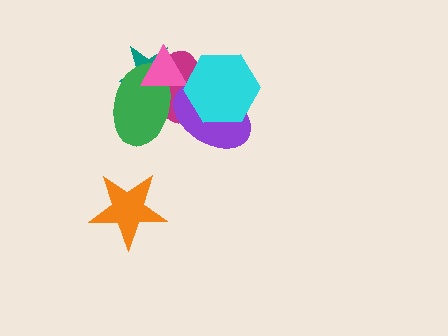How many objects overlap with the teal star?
3 objects overlap with the teal star.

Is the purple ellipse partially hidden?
Yes, it is partially covered by another shape.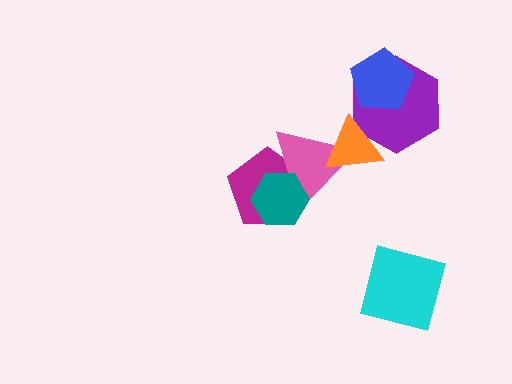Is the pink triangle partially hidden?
Yes, it is partially covered by another shape.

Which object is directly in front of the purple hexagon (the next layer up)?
The blue pentagon is directly in front of the purple hexagon.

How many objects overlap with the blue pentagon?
1 object overlaps with the blue pentagon.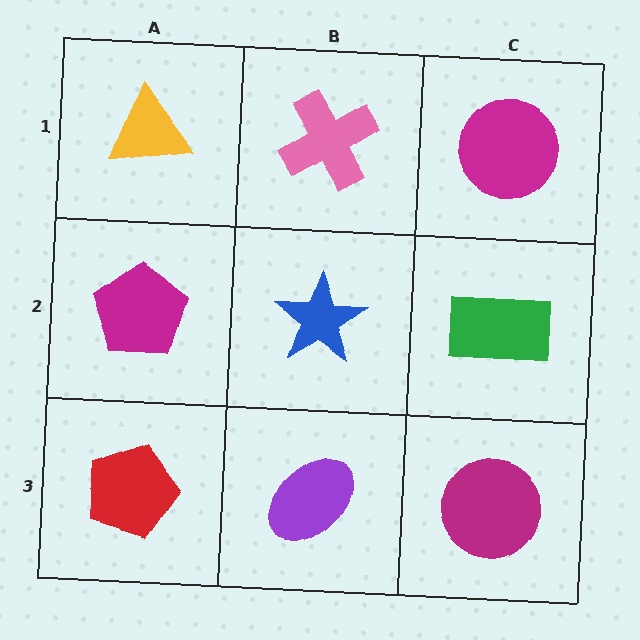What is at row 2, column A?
A magenta pentagon.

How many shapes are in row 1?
3 shapes.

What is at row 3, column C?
A magenta circle.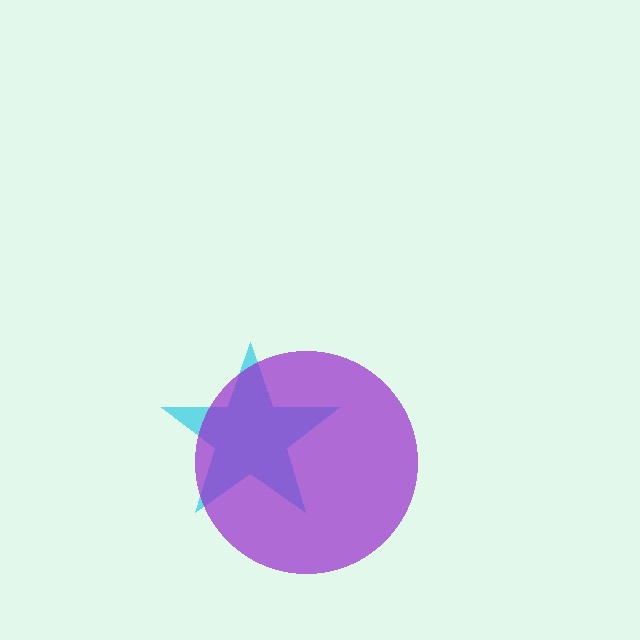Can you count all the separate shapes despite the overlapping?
Yes, there are 2 separate shapes.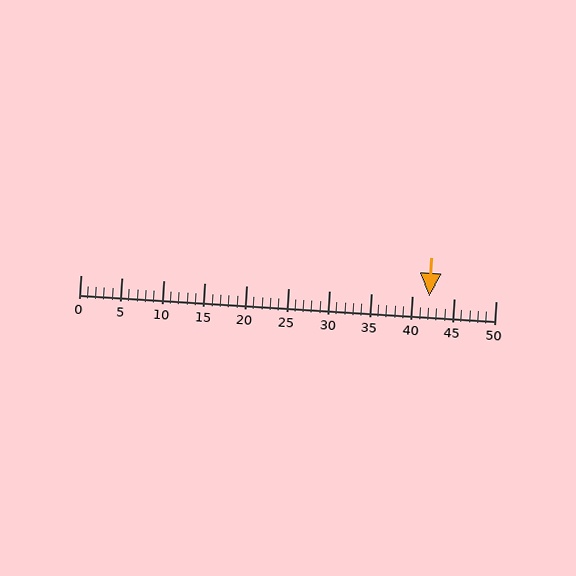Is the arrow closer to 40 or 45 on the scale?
The arrow is closer to 40.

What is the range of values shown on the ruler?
The ruler shows values from 0 to 50.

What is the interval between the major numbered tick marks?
The major tick marks are spaced 5 units apart.